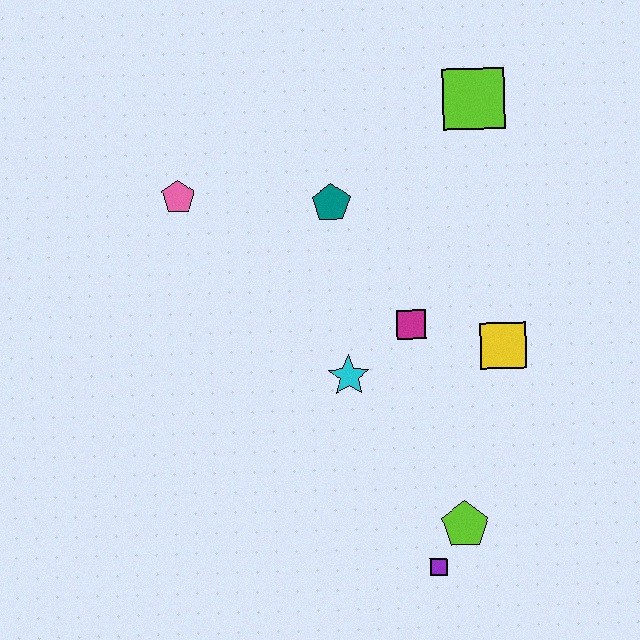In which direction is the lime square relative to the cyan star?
The lime square is above the cyan star.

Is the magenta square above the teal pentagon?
No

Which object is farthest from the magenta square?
The pink pentagon is farthest from the magenta square.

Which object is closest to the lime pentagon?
The purple square is closest to the lime pentagon.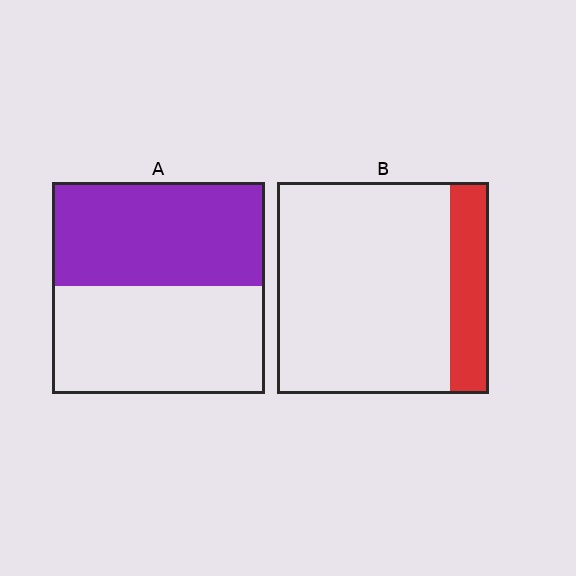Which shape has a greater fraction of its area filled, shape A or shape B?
Shape A.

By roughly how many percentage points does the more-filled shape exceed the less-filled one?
By roughly 30 percentage points (A over B).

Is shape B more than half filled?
No.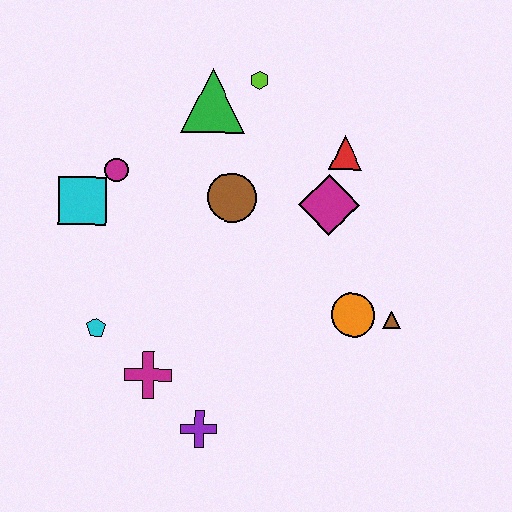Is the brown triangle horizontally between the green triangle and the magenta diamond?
No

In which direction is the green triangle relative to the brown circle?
The green triangle is above the brown circle.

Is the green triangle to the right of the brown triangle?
No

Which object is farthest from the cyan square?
The brown triangle is farthest from the cyan square.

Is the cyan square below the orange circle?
No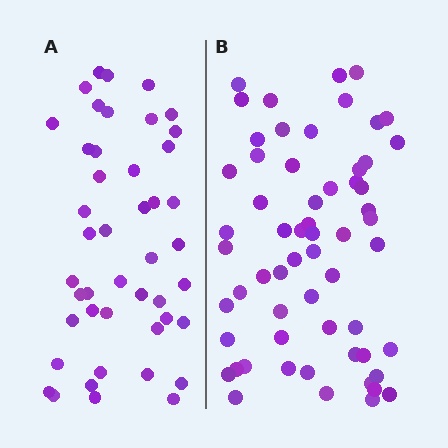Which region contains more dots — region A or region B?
Region B (the right region) has more dots.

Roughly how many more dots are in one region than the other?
Region B has approximately 15 more dots than region A.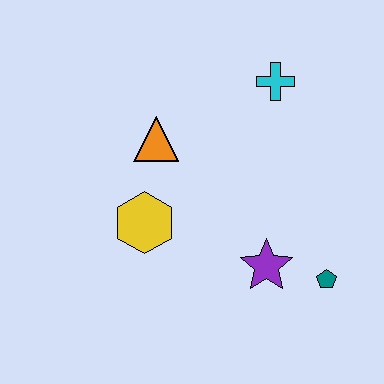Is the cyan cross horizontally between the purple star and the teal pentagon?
Yes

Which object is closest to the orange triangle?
The yellow hexagon is closest to the orange triangle.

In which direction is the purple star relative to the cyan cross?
The purple star is below the cyan cross.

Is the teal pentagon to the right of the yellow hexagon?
Yes